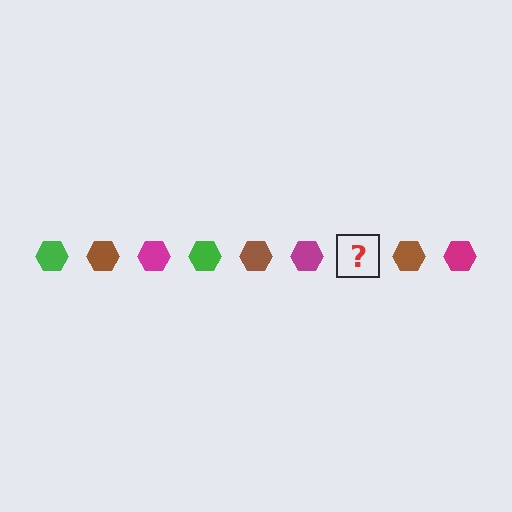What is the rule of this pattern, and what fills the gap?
The rule is that the pattern cycles through green, brown, magenta hexagons. The gap should be filled with a green hexagon.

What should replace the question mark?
The question mark should be replaced with a green hexagon.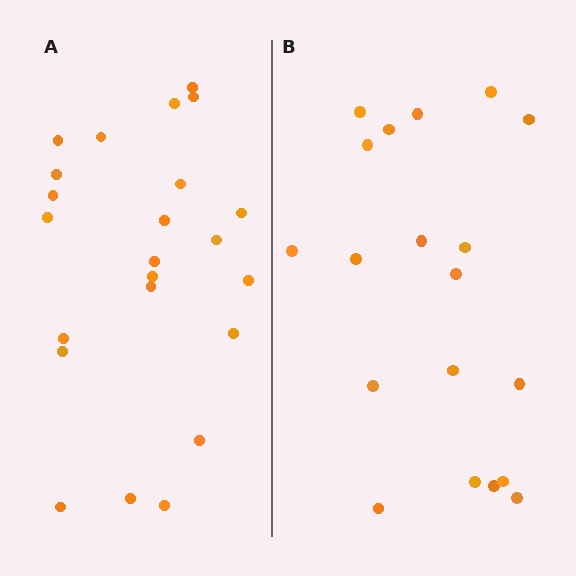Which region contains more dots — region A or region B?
Region A (the left region) has more dots.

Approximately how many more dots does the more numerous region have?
Region A has about 4 more dots than region B.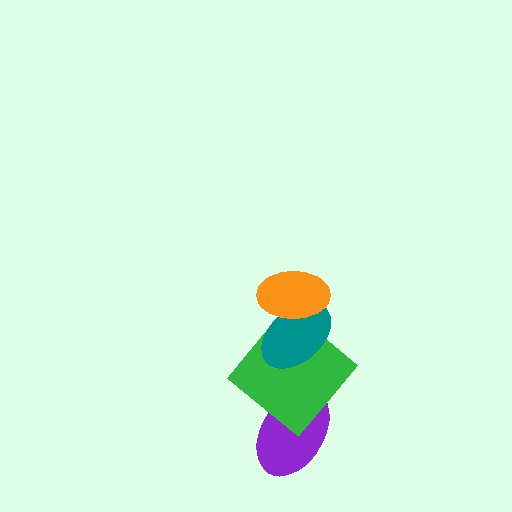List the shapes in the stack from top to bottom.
From top to bottom: the orange ellipse, the teal ellipse, the green diamond, the purple ellipse.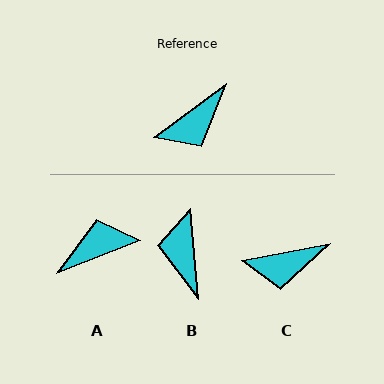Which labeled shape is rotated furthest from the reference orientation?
A, about 165 degrees away.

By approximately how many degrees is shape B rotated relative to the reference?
Approximately 121 degrees clockwise.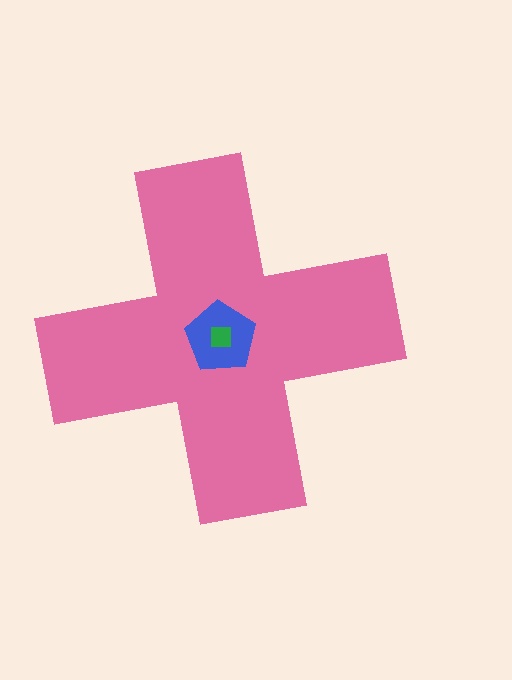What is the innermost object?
The green square.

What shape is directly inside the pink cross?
The blue pentagon.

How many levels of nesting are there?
3.